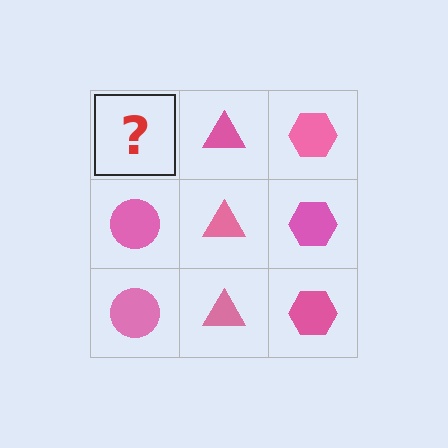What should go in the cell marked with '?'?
The missing cell should contain a pink circle.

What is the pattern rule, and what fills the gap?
The rule is that each column has a consistent shape. The gap should be filled with a pink circle.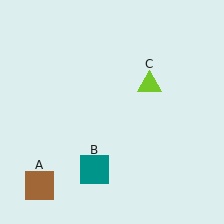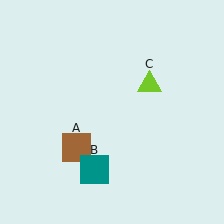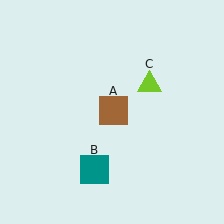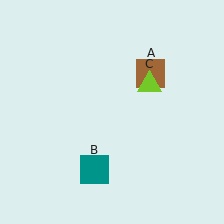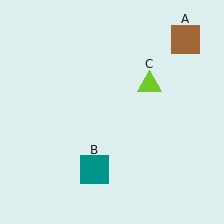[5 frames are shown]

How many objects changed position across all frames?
1 object changed position: brown square (object A).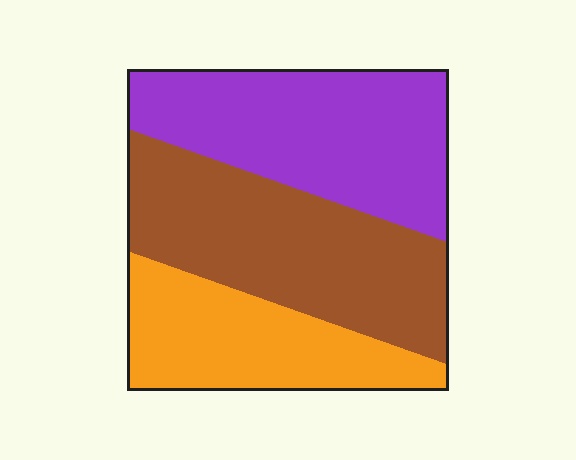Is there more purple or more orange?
Purple.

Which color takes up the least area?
Orange, at roughly 25%.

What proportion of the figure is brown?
Brown covers around 40% of the figure.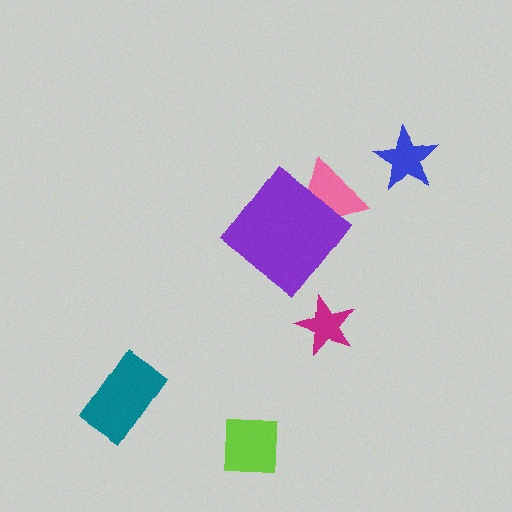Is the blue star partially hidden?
No, no other shape covers it.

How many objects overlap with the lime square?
0 objects overlap with the lime square.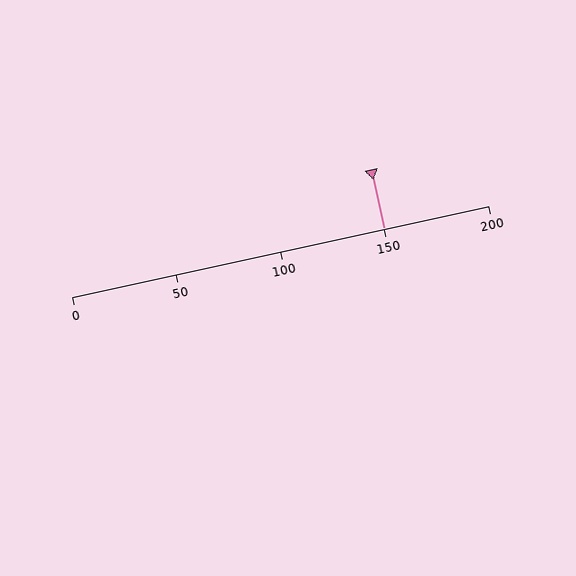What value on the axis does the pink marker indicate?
The marker indicates approximately 150.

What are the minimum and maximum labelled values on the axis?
The axis runs from 0 to 200.